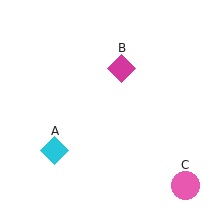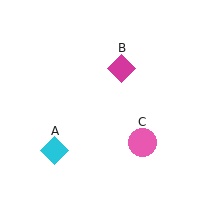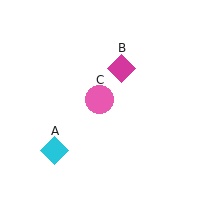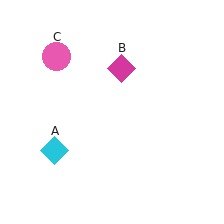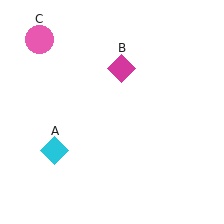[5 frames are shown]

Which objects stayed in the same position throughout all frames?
Cyan diamond (object A) and magenta diamond (object B) remained stationary.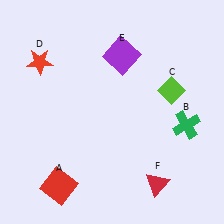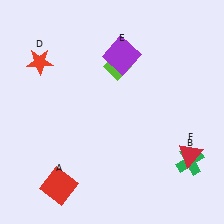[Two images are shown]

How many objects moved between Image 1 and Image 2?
3 objects moved between the two images.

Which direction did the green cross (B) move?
The green cross (B) moved down.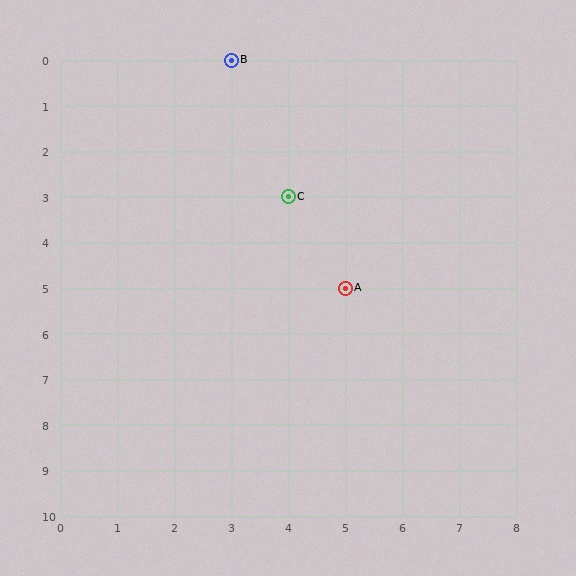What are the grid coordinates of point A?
Point A is at grid coordinates (5, 5).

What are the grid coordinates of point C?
Point C is at grid coordinates (4, 3).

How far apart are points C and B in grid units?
Points C and B are 1 column and 3 rows apart (about 3.2 grid units diagonally).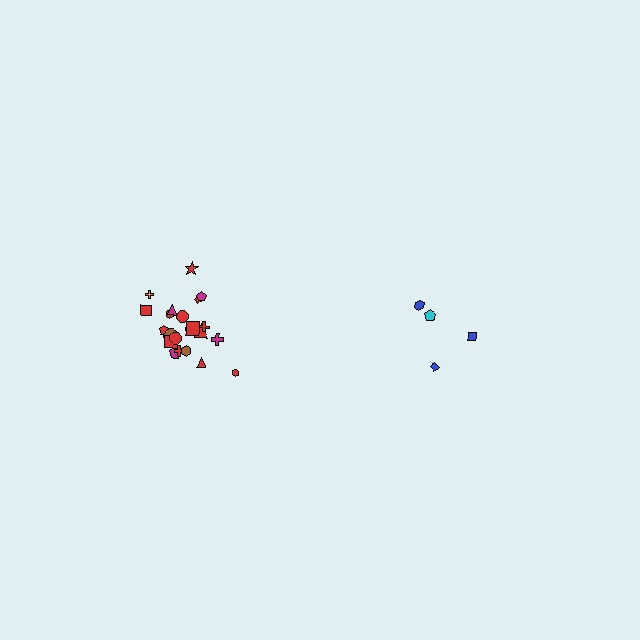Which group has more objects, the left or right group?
The left group.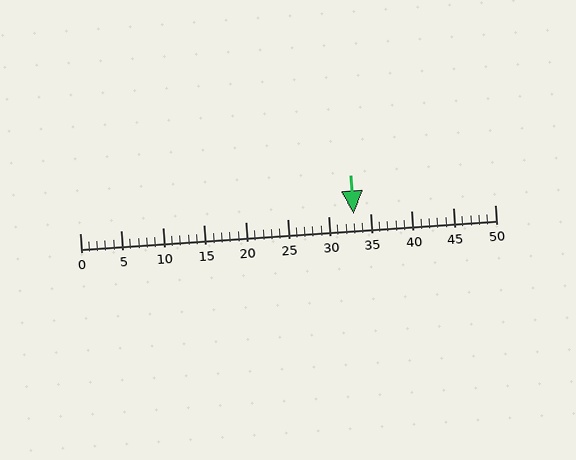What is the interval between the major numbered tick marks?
The major tick marks are spaced 5 units apart.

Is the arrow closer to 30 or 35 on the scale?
The arrow is closer to 35.